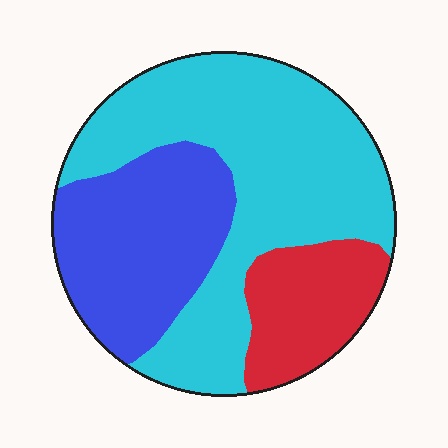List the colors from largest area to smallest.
From largest to smallest: cyan, blue, red.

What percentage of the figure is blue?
Blue takes up about one third (1/3) of the figure.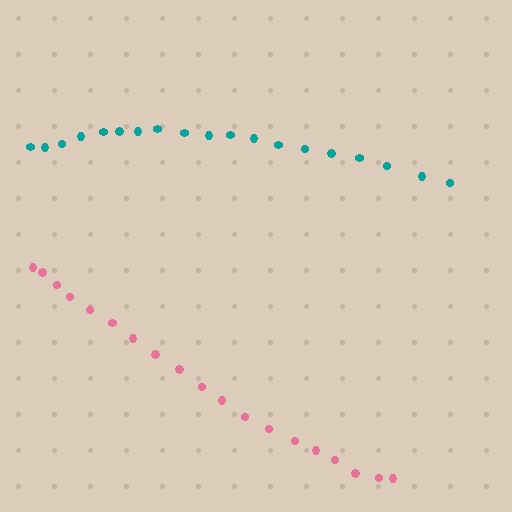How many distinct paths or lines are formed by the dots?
There are 2 distinct paths.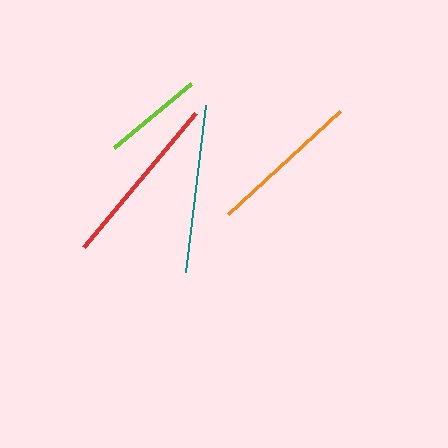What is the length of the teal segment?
The teal segment is approximately 168 pixels long.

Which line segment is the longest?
The red line is the longest at approximately 175 pixels.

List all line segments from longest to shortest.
From longest to shortest: red, teal, orange, lime.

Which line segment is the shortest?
The lime line is the shortest at approximately 101 pixels.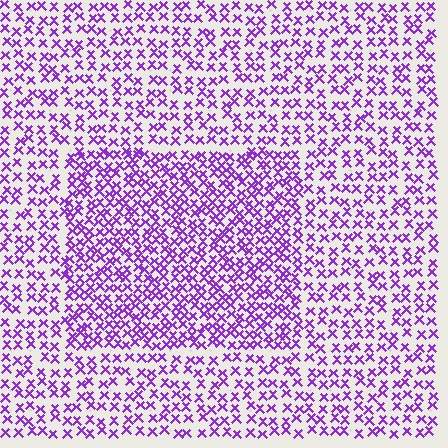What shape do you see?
I see a rectangle.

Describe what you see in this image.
The image contains small purple elements arranged at two different densities. A rectangle-shaped region is visible where the elements are more densely packed than the surrounding area.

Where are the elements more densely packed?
The elements are more densely packed inside the rectangle boundary.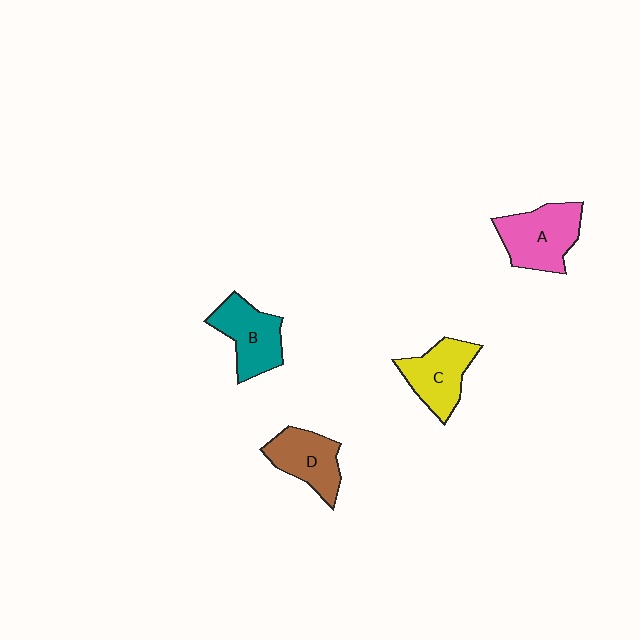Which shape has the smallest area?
Shape D (brown).